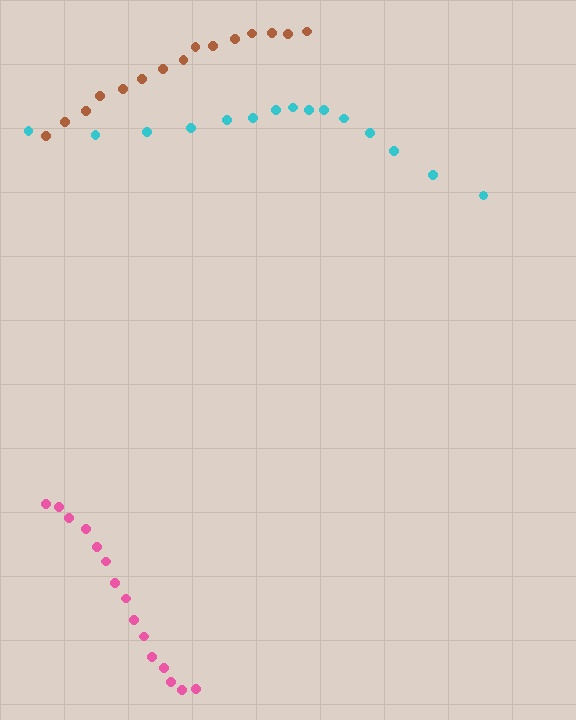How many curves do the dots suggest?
There are 3 distinct paths.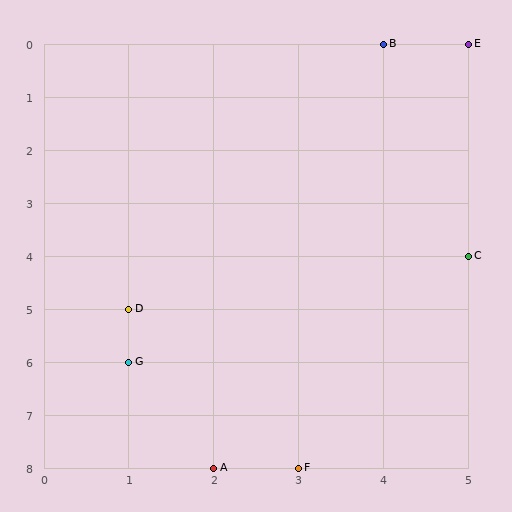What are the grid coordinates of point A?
Point A is at grid coordinates (2, 8).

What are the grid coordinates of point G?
Point G is at grid coordinates (1, 6).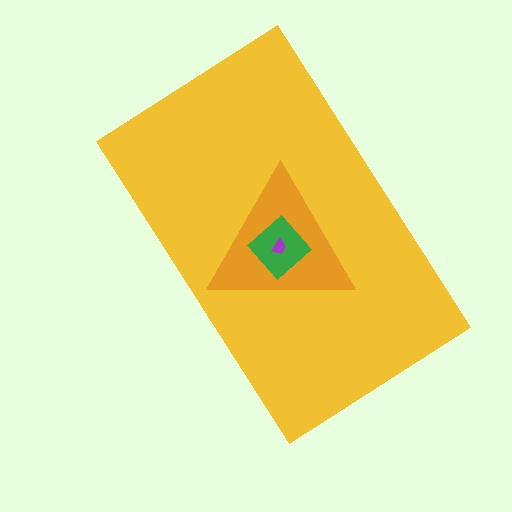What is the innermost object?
The purple trapezoid.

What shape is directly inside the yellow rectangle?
The orange triangle.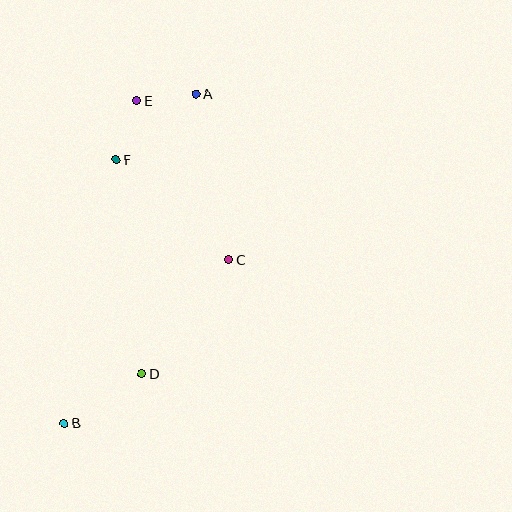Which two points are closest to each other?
Points A and E are closest to each other.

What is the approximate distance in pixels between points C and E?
The distance between C and E is approximately 183 pixels.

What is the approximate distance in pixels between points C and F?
The distance between C and F is approximately 150 pixels.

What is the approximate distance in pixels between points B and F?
The distance between B and F is approximately 269 pixels.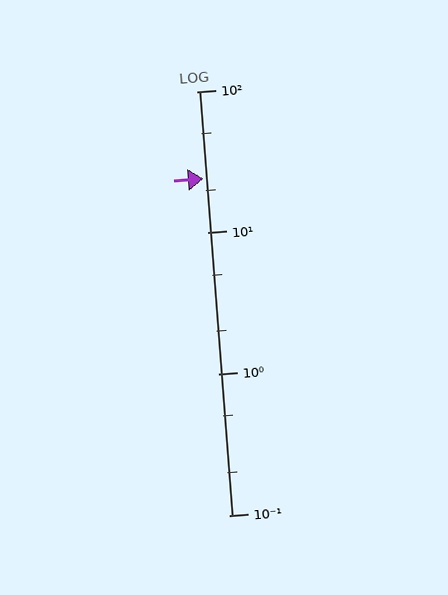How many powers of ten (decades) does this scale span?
The scale spans 3 decades, from 0.1 to 100.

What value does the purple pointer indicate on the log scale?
The pointer indicates approximately 24.